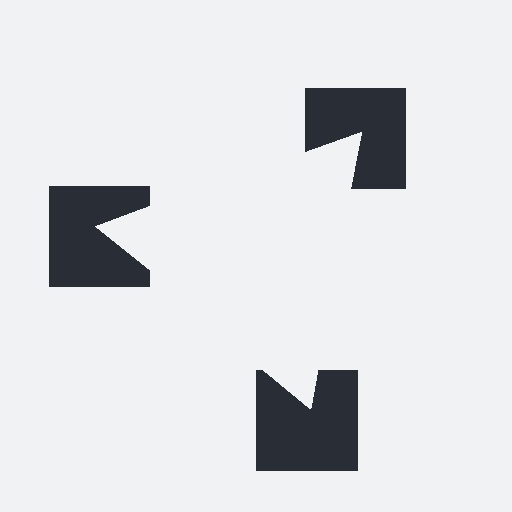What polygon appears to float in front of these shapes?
An illusory triangle — its edges are inferred from the aligned wedge cuts in the notched squares, not physically drawn.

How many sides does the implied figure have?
3 sides.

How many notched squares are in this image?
There are 3 — one at each vertex of the illusory triangle.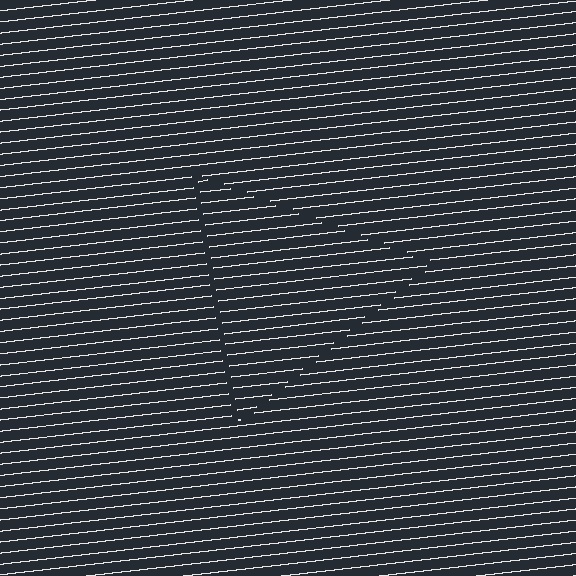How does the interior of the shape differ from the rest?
The interior of the shape contains the same grating, shifted by half a period — the contour is defined by the phase discontinuity where line-ends from the inner and outer gratings abut.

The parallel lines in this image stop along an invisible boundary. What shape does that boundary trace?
An illusory triangle. The interior of the shape contains the same grating, shifted by half a period — the contour is defined by the phase discontinuity where line-ends from the inner and outer gratings abut.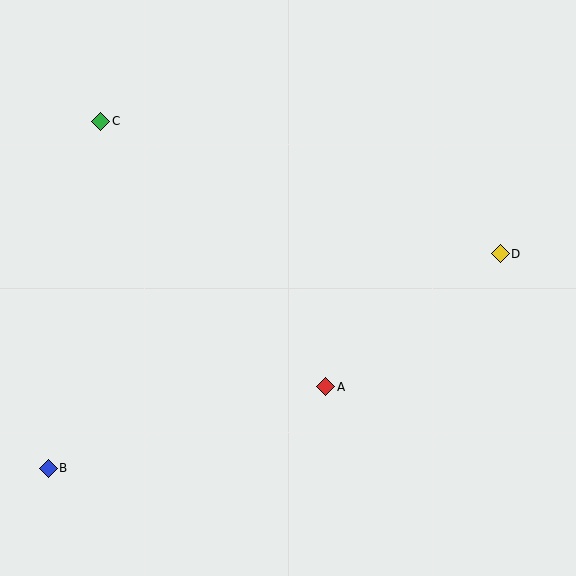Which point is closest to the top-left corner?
Point C is closest to the top-left corner.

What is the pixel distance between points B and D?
The distance between B and D is 500 pixels.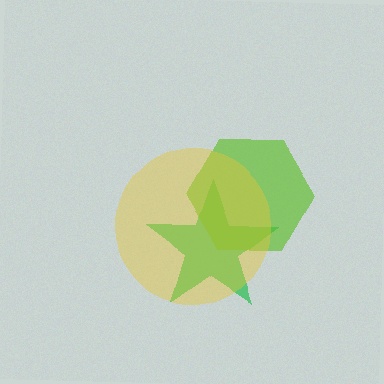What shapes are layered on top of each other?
The layered shapes are: a green star, a lime hexagon, a yellow circle.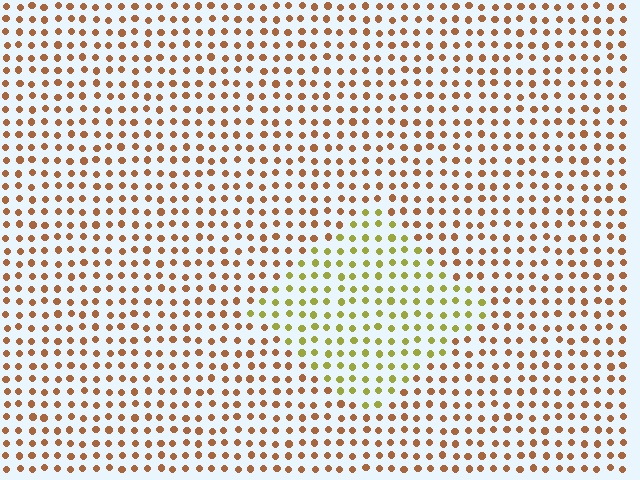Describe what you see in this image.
The image is filled with small brown elements in a uniform arrangement. A diamond-shaped region is visible where the elements are tinted to a slightly different hue, forming a subtle color boundary.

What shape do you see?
I see a diamond.